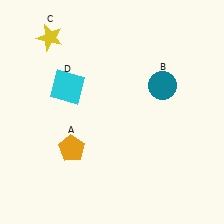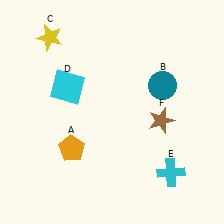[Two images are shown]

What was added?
A cyan cross (E), a brown star (F) were added in Image 2.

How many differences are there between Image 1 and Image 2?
There are 2 differences between the two images.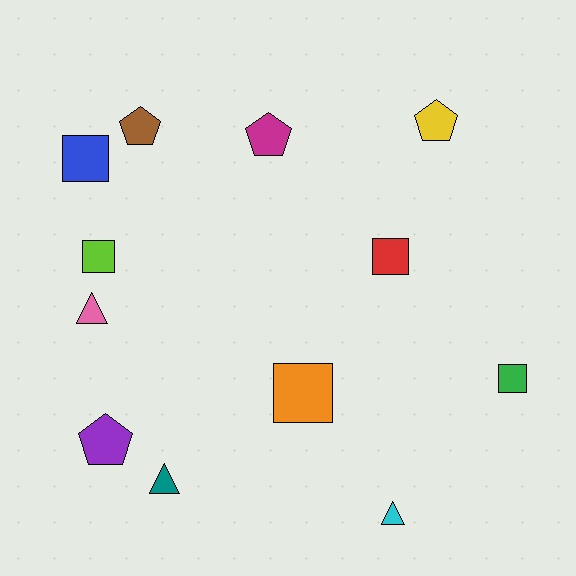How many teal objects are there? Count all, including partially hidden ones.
There is 1 teal object.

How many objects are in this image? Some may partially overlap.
There are 12 objects.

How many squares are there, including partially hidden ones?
There are 5 squares.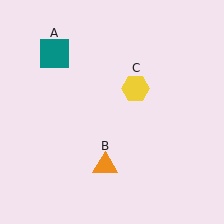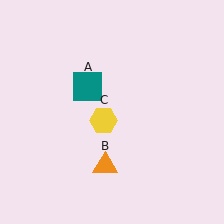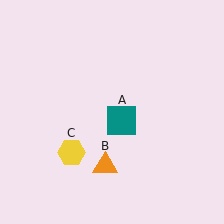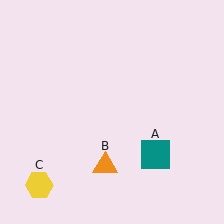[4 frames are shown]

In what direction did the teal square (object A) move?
The teal square (object A) moved down and to the right.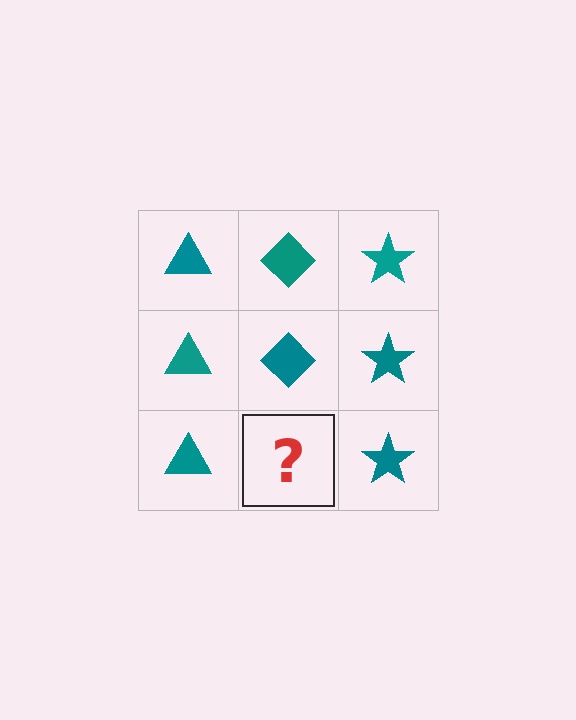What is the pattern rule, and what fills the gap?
The rule is that each column has a consistent shape. The gap should be filled with a teal diamond.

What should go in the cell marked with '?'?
The missing cell should contain a teal diamond.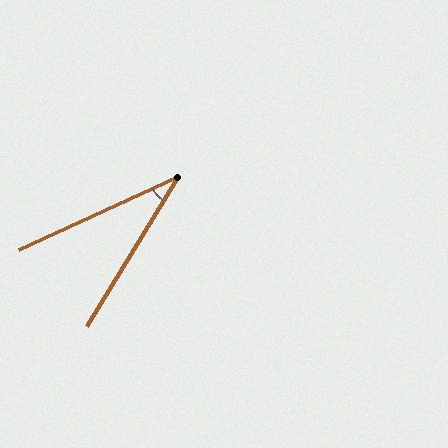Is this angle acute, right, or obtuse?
It is acute.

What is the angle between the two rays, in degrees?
Approximately 34 degrees.